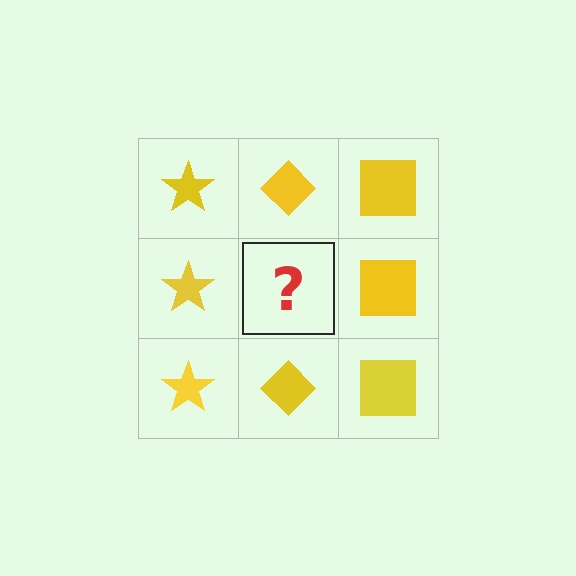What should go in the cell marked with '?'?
The missing cell should contain a yellow diamond.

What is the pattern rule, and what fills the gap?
The rule is that each column has a consistent shape. The gap should be filled with a yellow diamond.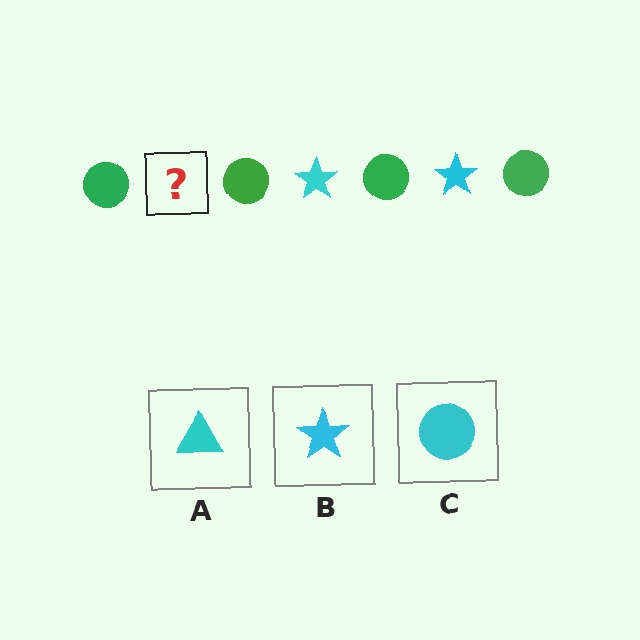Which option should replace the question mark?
Option B.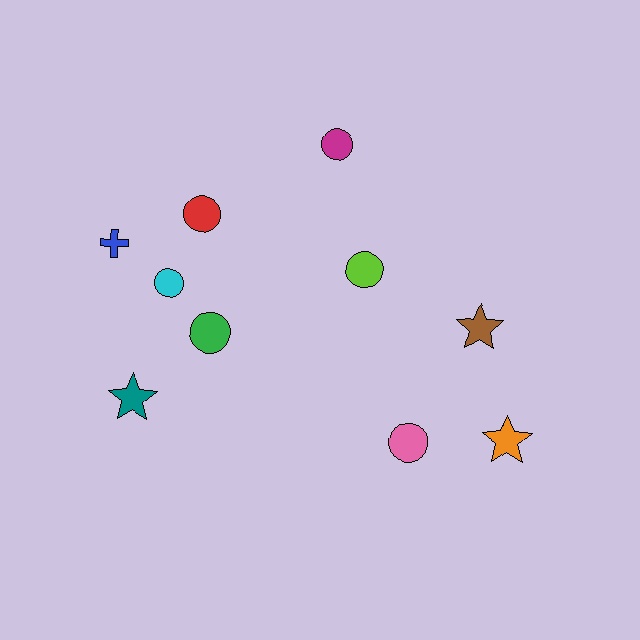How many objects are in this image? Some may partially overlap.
There are 10 objects.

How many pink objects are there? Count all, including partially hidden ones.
There is 1 pink object.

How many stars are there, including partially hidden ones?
There are 3 stars.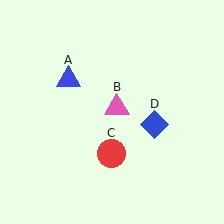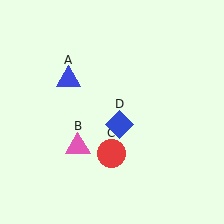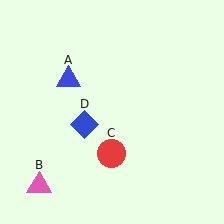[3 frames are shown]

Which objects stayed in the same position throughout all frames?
Blue triangle (object A) and red circle (object C) remained stationary.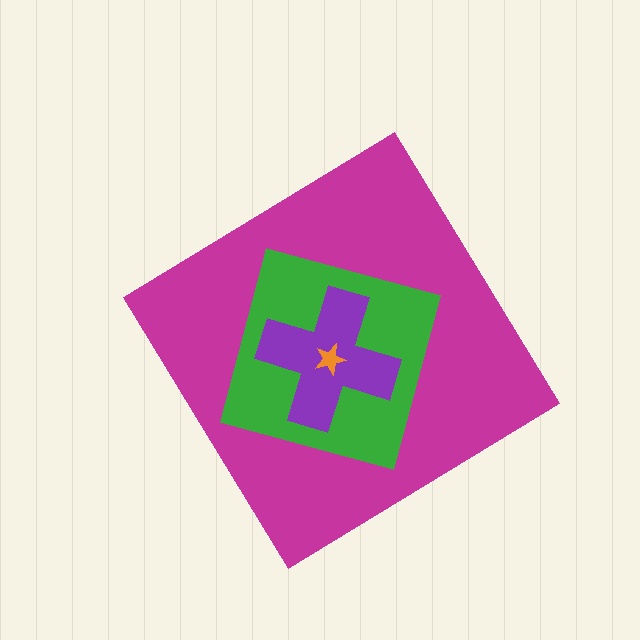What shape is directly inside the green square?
The purple cross.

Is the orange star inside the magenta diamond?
Yes.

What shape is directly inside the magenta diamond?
The green square.